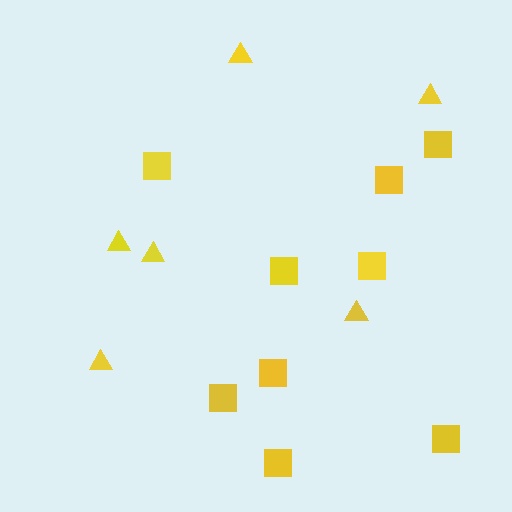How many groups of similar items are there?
There are 2 groups: one group of triangles (6) and one group of squares (9).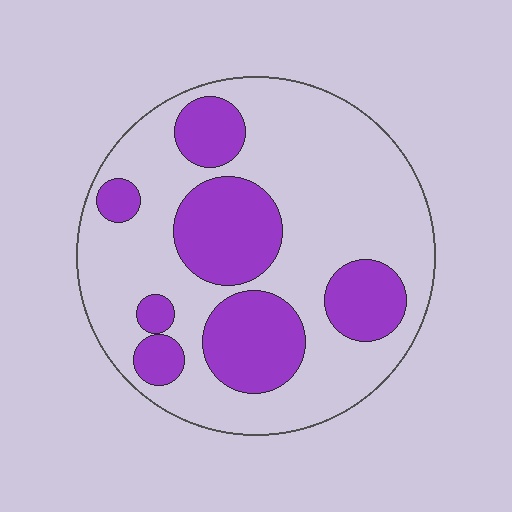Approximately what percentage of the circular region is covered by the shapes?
Approximately 30%.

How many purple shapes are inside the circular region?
7.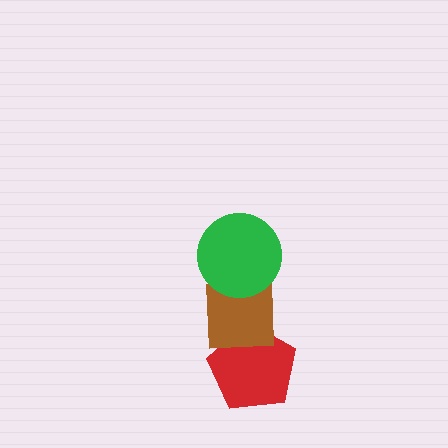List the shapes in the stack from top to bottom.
From top to bottom: the green circle, the brown square, the red pentagon.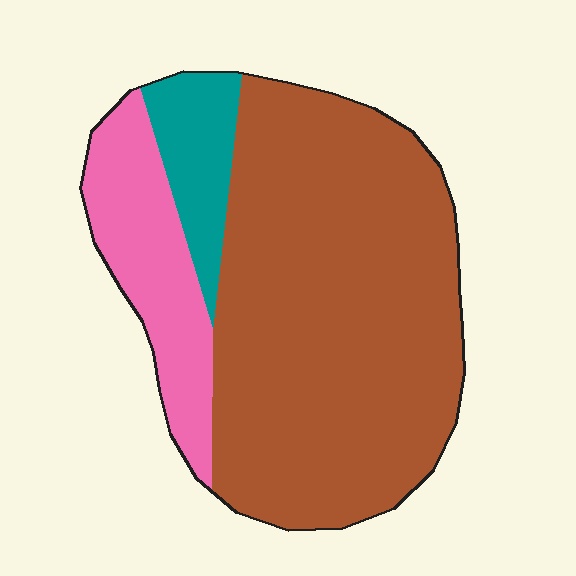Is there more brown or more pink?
Brown.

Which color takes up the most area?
Brown, at roughly 70%.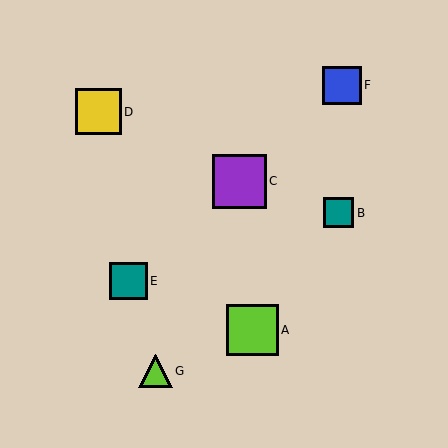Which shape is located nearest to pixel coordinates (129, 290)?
The teal square (labeled E) at (128, 281) is nearest to that location.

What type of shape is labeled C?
Shape C is a purple square.